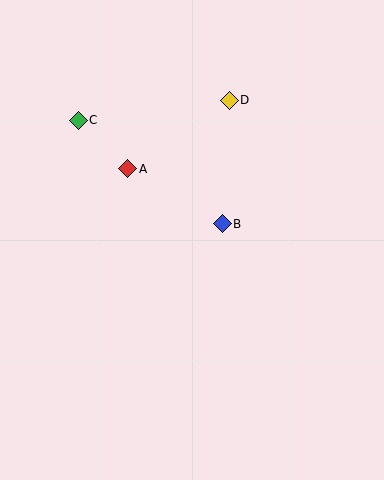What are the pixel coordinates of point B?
Point B is at (222, 224).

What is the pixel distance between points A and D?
The distance between A and D is 123 pixels.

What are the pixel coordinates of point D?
Point D is at (229, 100).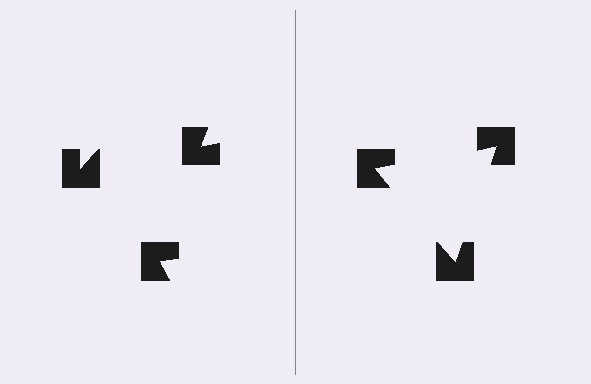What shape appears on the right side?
An illusory triangle.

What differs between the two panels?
The notched squares are positioned identically on both sides; only the wedge orientations differ. On the right they align to a triangle; on the left they are misaligned.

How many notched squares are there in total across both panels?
6 — 3 on each side.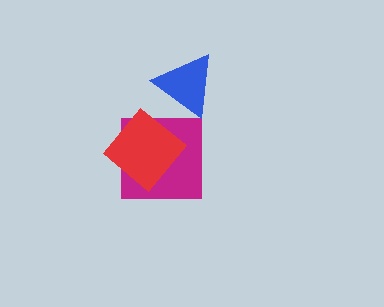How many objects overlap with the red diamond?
1 object overlaps with the red diamond.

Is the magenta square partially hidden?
Yes, it is partially covered by another shape.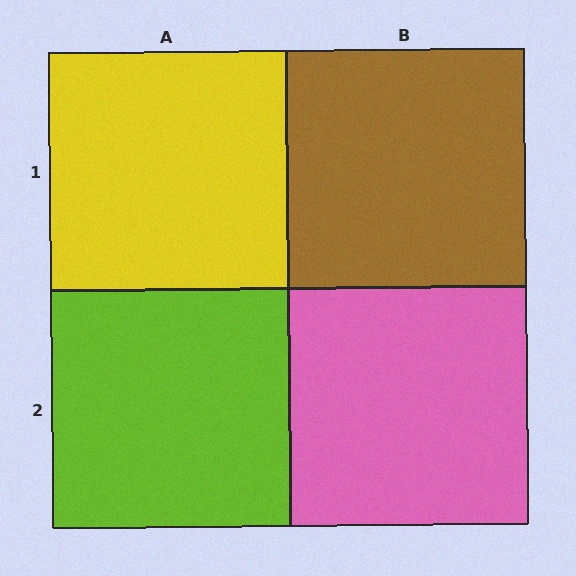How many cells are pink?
1 cell is pink.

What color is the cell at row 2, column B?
Pink.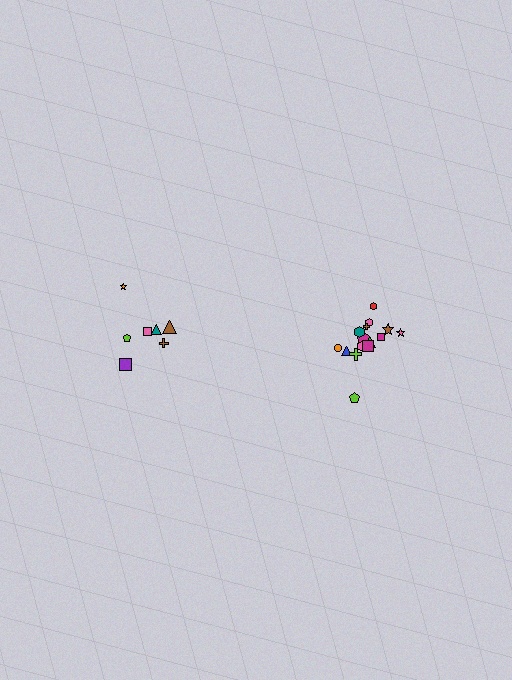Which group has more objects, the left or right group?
The right group.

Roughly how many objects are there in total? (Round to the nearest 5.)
Roughly 20 objects in total.